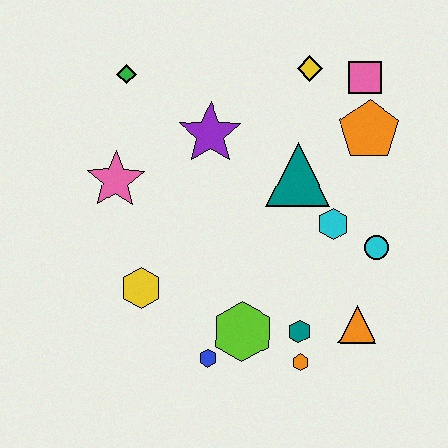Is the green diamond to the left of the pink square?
Yes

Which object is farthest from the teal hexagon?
The green diamond is farthest from the teal hexagon.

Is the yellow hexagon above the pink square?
No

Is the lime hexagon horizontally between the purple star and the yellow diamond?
Yes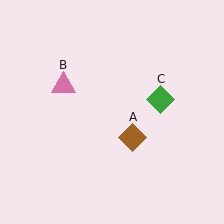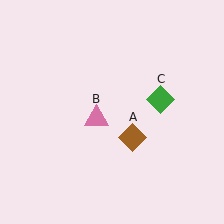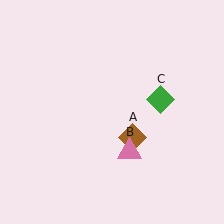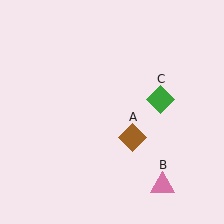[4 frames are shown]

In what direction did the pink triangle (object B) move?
The pink triangle (object B) moved down and to the right.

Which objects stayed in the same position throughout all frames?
Brown diamond (object A) and green diamond (object C) remained stationary.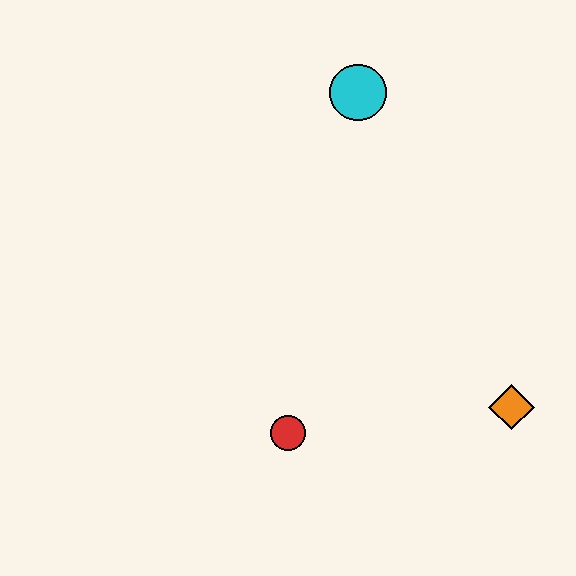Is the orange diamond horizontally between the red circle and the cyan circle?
No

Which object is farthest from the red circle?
The cyan circle is farthest from the red circle.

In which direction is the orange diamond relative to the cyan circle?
The orange diamond is below the cyan circle.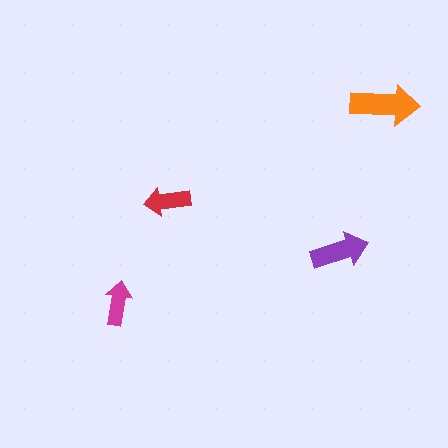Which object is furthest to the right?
The orange arrow is rightmost.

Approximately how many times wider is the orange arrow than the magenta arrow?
About 1.5 times wider.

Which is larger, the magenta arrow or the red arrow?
The red one.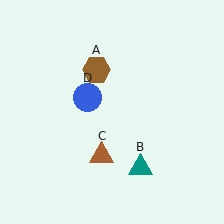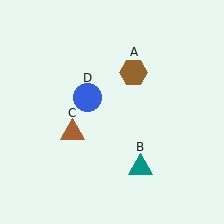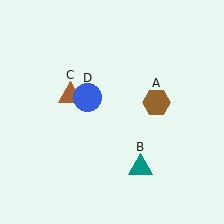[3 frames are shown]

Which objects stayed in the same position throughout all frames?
Teal triangle (object B) and blue circle (object D) remained stationary.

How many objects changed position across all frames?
2 objects changed position: brown hexagon (object A), brown triangle (object C).